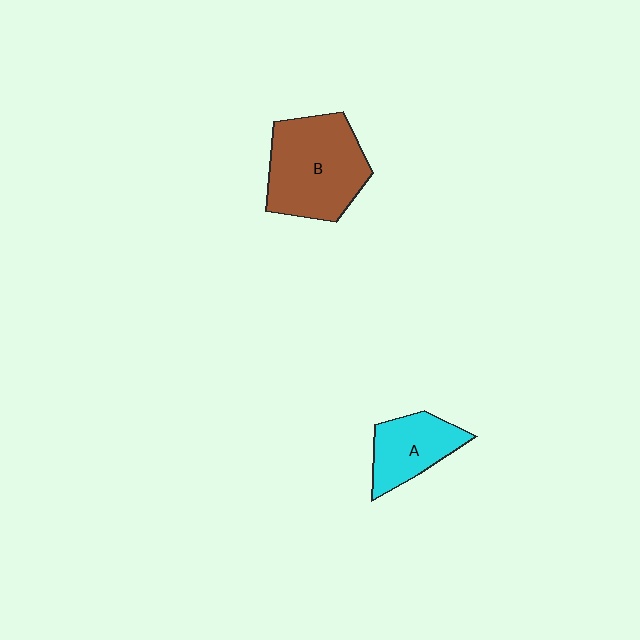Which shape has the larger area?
Shape B (brown).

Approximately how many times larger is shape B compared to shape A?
Approximately 1.7 times.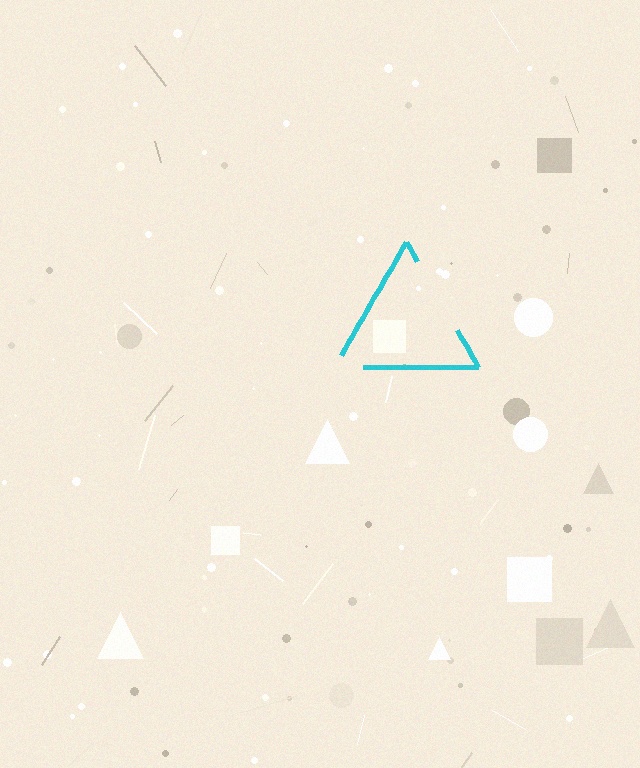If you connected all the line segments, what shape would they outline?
They would outline a triangle.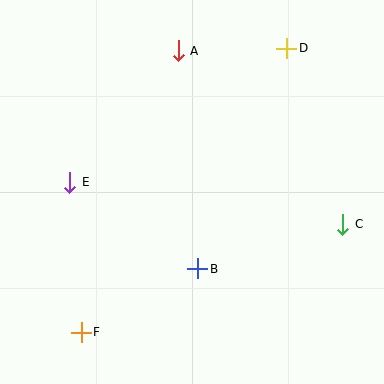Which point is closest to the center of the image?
Point B at (198, 269) is closest to the center.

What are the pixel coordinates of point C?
Point C is at (343, 224).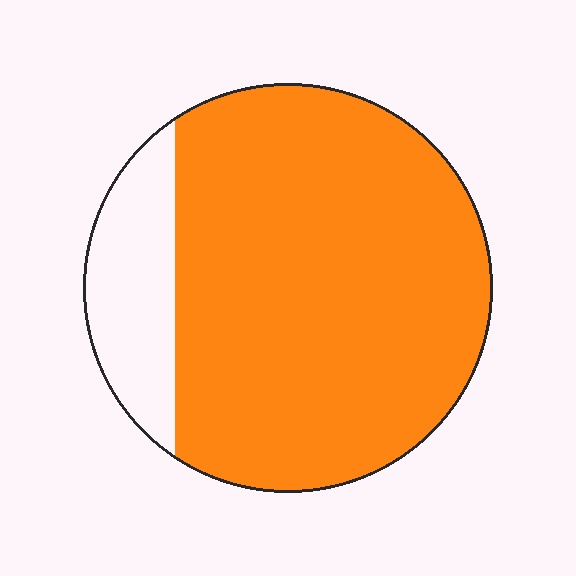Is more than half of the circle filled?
Yes.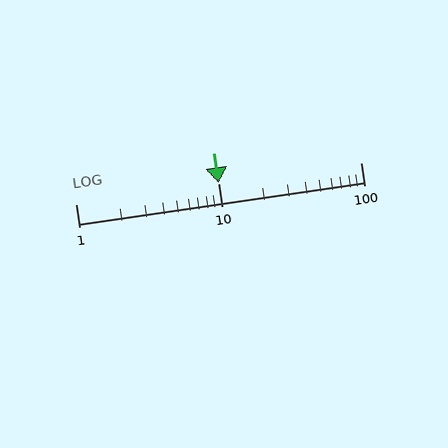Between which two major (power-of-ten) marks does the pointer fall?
The pointer is between 10 and 100.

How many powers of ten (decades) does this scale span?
The scale spans 2 decades, from 1 to 100.